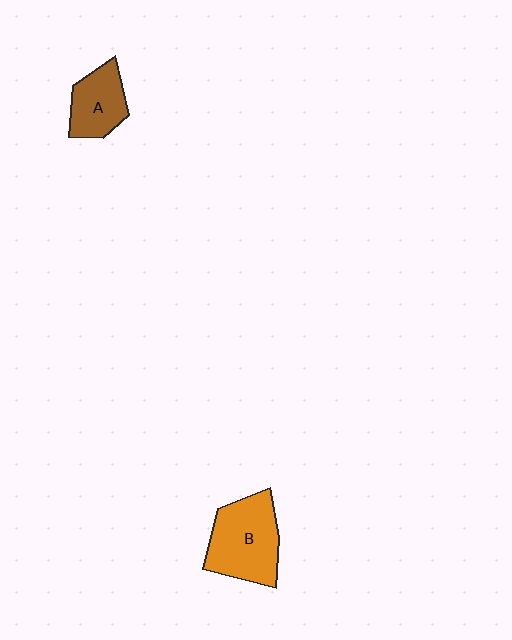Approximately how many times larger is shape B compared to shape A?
Approximately 1.6 times.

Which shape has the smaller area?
Shape A (brown).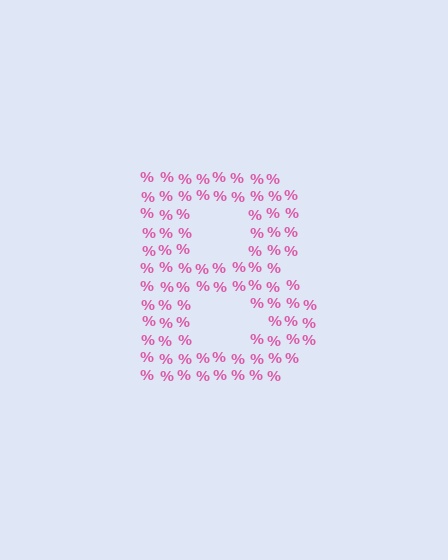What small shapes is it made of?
It is made of small percent signs.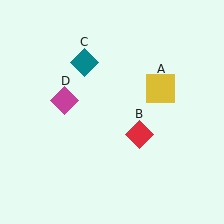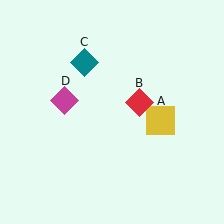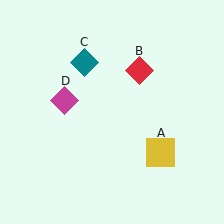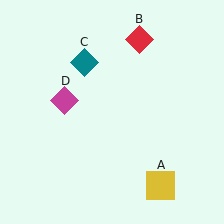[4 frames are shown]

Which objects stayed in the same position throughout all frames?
Teal diamond (object C) and magenta diamond (object D) remained stationary.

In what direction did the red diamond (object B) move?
The red diamond (object B) moved up.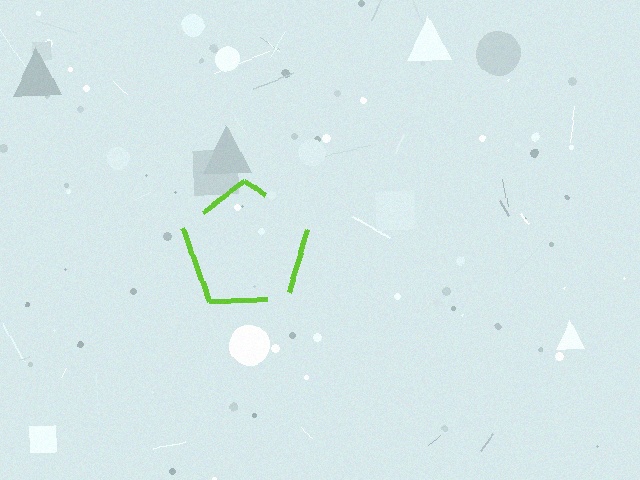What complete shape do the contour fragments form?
The contour fragments form a pentagon.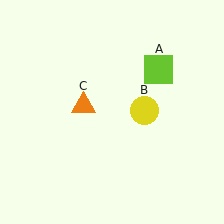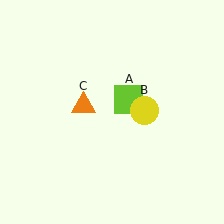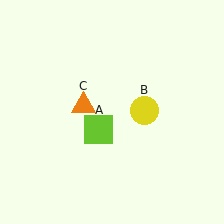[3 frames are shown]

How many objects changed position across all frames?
1 object changed position: lime square (object A).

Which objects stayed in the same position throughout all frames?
Yellow circle (object B) and orange triangle (object C) remained stationary.